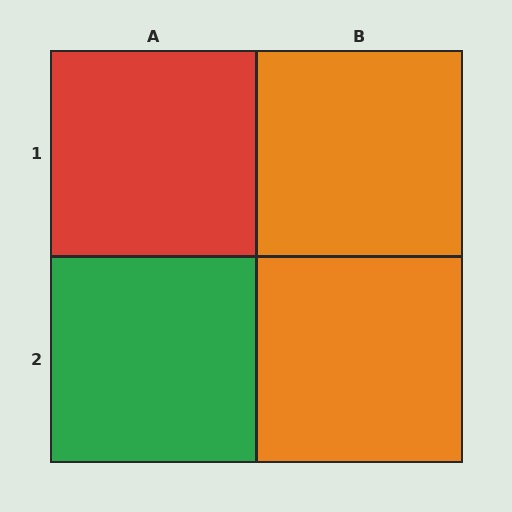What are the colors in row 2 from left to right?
Green, orange.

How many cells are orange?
2 cells are orange.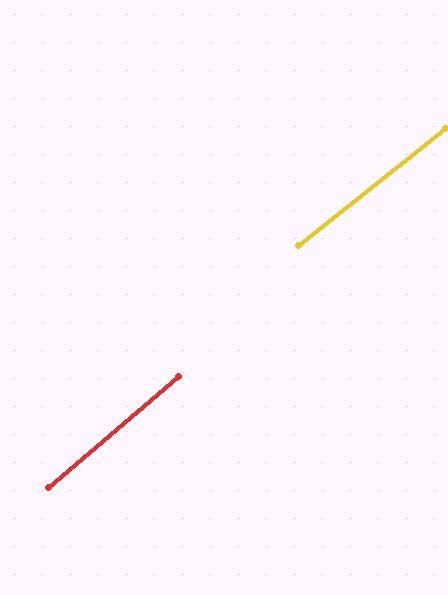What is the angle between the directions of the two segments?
Approximately 2 degrees.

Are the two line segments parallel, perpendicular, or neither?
Parallel — their directions differ by only 2.0°.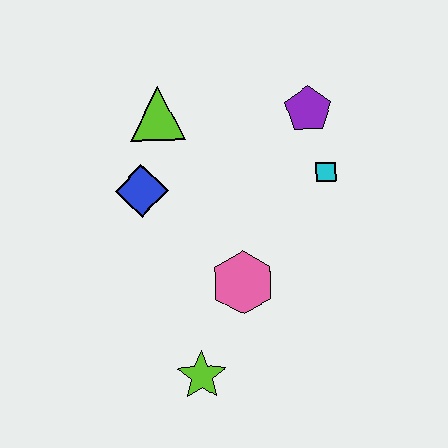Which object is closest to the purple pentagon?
The cyan square is closest to the purple pentagon.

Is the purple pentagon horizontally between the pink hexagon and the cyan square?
Yes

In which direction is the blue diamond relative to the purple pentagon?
The blue diamond is to the left of the purple pentagon.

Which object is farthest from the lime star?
The purple pentagon is farthest from the lime star.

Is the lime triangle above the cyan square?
Yes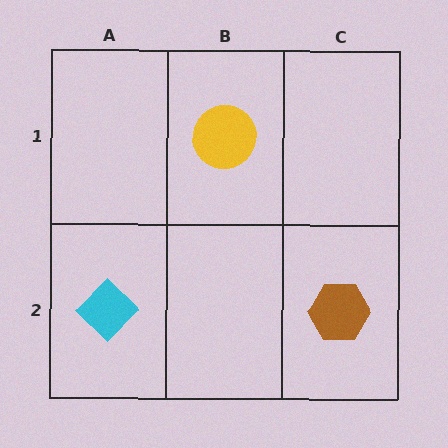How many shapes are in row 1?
1 shape.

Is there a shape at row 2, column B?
No, that cell is empty.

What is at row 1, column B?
A yellow circle.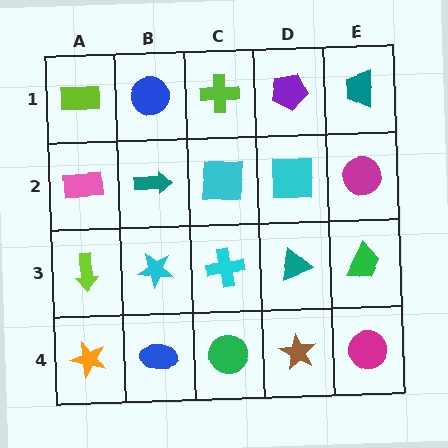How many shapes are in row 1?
5 shapes.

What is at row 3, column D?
A teal triangle.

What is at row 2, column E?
A magenta circle.